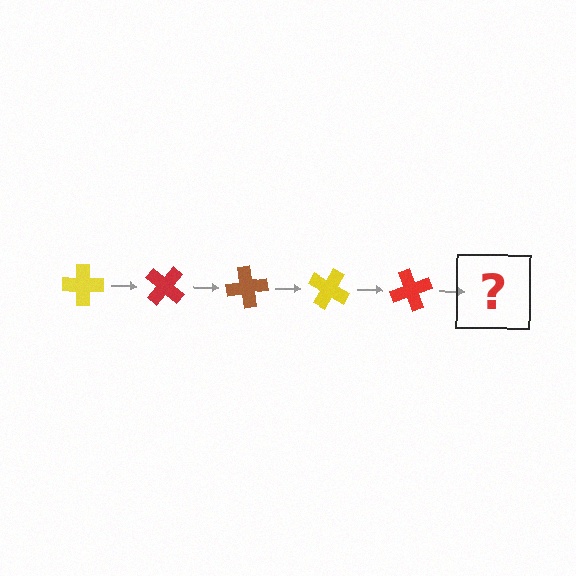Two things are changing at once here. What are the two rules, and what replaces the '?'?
The two rules are that it rotates 40 degrees each step and the color cycles through yellow, red, and brown. The '?' should be a brown cross, rotated 200 degrees from the start.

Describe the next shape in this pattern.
It should be a brown cross, rotated 200 degrees from the start.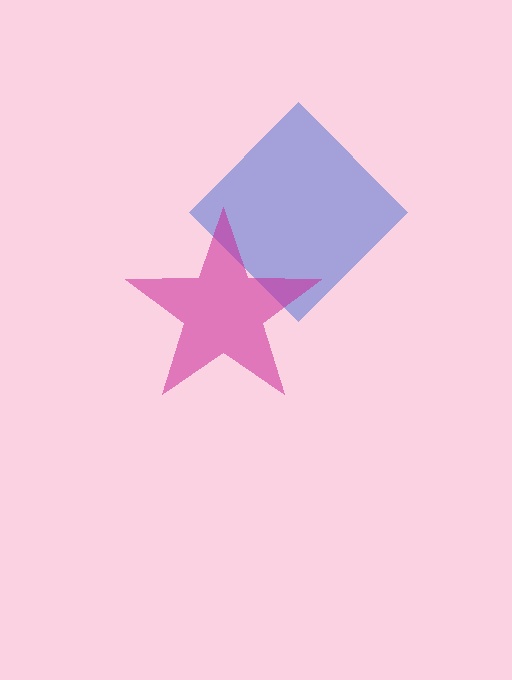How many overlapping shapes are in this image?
There are 2 overlapping shapes in the image.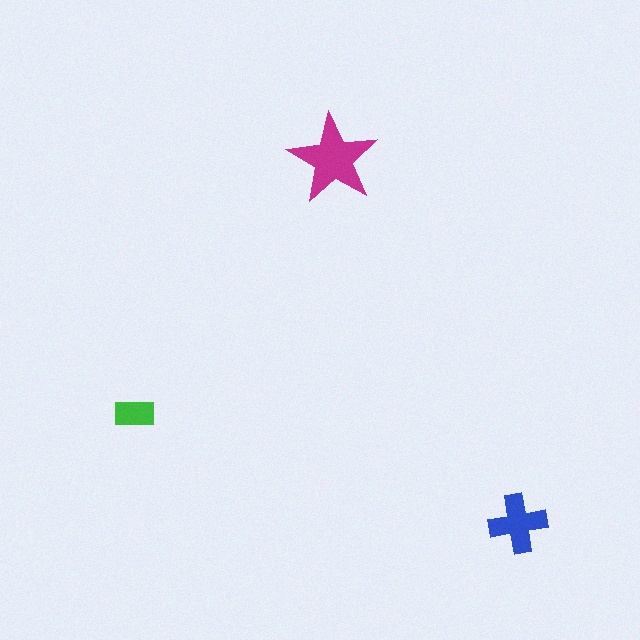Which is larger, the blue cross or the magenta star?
The magenta star.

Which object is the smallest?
The green rectangle.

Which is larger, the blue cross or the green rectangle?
The blue cross.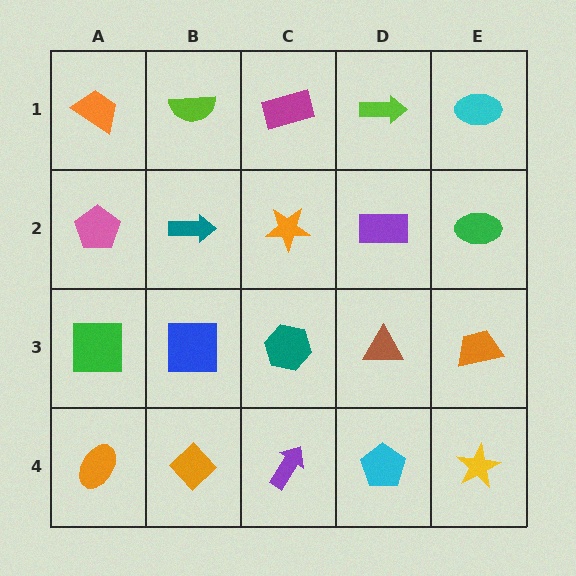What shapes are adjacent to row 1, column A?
A pink pentagon (row 2, column A), a lime semicircle (row 1, column B).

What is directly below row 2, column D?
A brown triangle.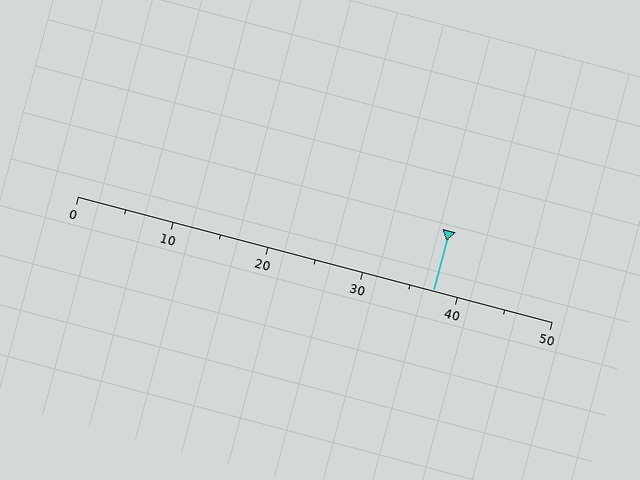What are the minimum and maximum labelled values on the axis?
The axis runs from 0 to 50.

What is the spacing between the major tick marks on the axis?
The major ticks are spaced 10 apart.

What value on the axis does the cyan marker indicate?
The marker indicates approximately 37.5.